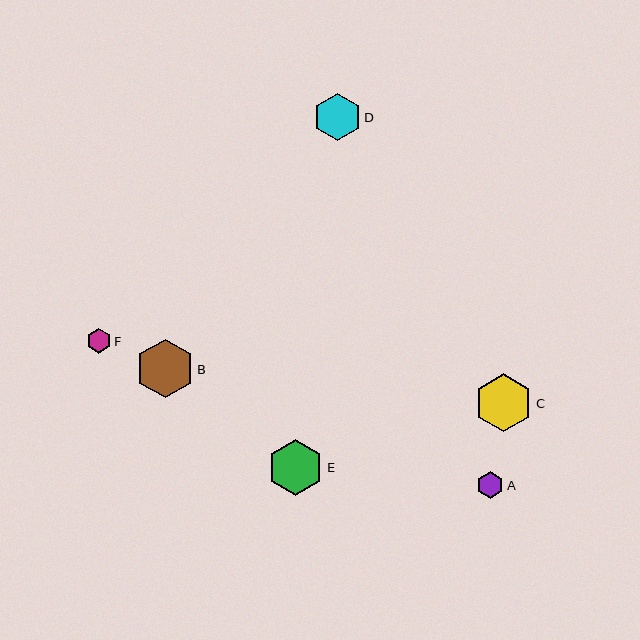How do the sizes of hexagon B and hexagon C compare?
Hexagon B and hexagon C are approximately the same size.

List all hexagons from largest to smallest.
From largest to smallest: B, C, E, D, A, F.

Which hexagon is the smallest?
Hexagon F is the smallest with a size of approximately 24 pixels.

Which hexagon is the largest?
Hexagon B is the largest with a size of approximately 59 pixels.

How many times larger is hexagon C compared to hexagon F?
Hexagon C is approximately 2.4 times the size of hexagon F.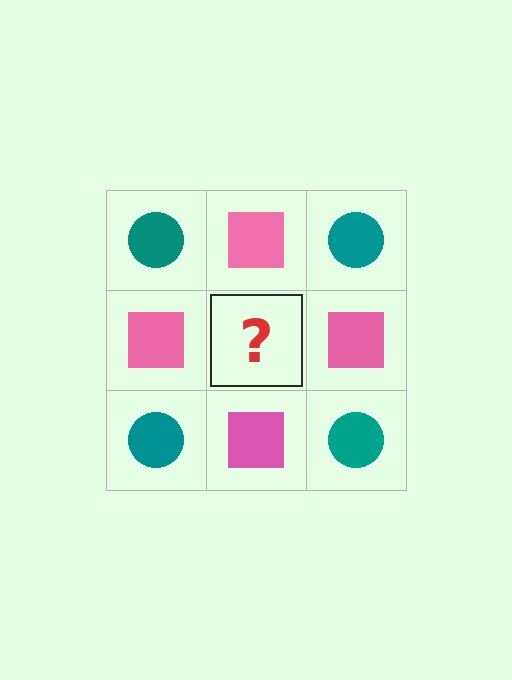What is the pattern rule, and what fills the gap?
The rule is that it alternates teal circle and pink square in a checkerboard pattern. The gap should be filled with a teal circle.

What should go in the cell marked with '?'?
The missing cell should contain a teal circle.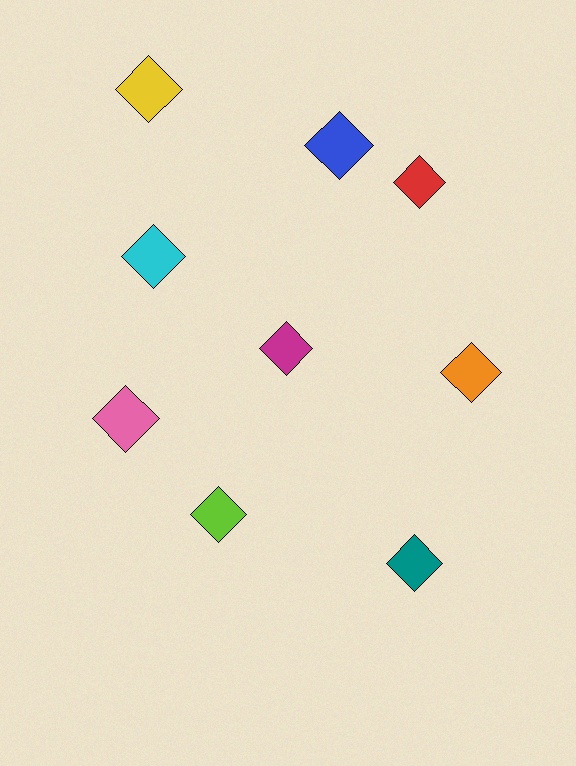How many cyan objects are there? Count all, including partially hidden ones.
There is 1 cyan object.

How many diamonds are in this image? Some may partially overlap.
There are 9 diamonds.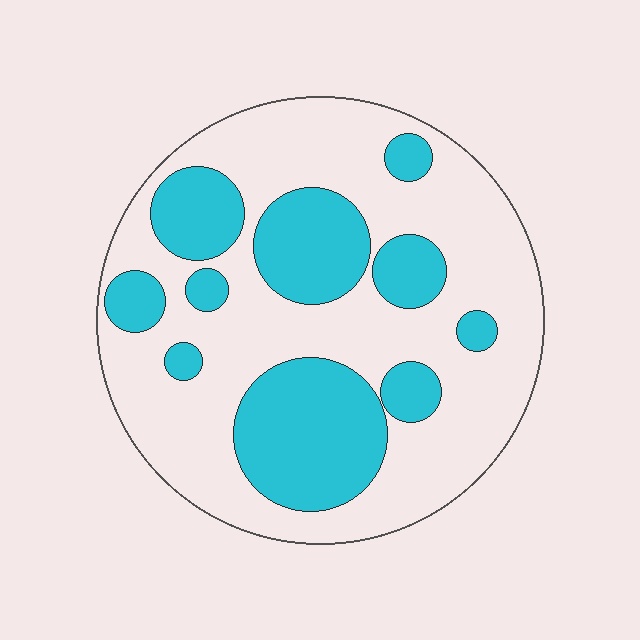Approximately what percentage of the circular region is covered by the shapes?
Approximately 35%.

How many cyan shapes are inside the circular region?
10.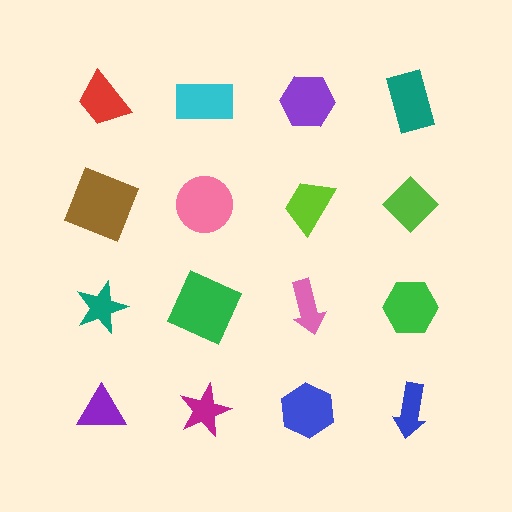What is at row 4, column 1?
A purple triangle.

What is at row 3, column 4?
A green hexagon.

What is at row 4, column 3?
A blue hexagon.